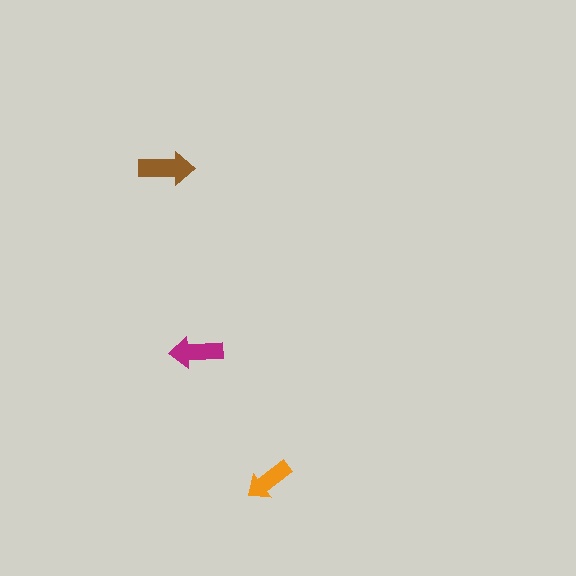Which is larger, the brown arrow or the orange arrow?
The brown one.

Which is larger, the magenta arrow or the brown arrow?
The brown one.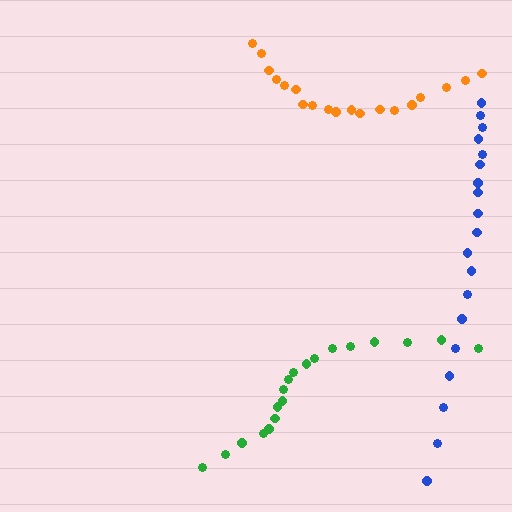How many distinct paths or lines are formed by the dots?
There are 3 distinct paths.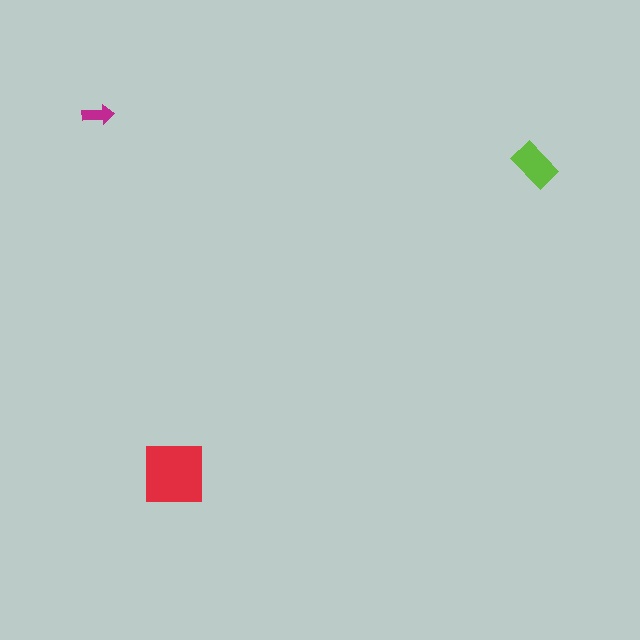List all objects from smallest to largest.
The magenta arrow, the lime rectangle, the red square.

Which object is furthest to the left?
The magenta arrow is leftmost.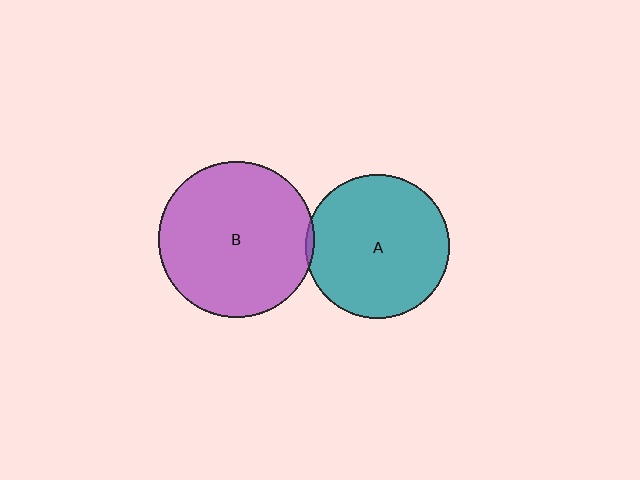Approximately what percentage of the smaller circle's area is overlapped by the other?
Approximately 5%.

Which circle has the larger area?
Circle B (purple).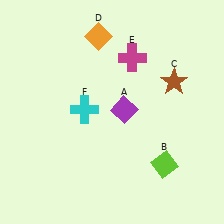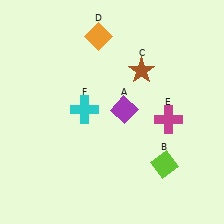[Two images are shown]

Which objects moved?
The objects that moved are: the brown star (C), the magenta cross (E).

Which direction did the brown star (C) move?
The brown star (C) moved left.